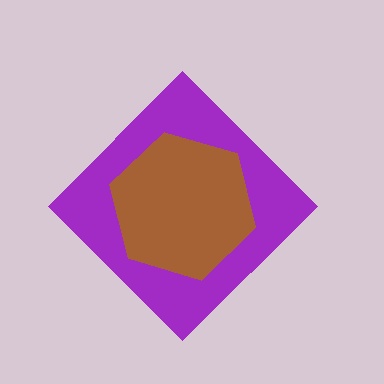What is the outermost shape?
The purple diamond.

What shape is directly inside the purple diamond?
The brown hexagon.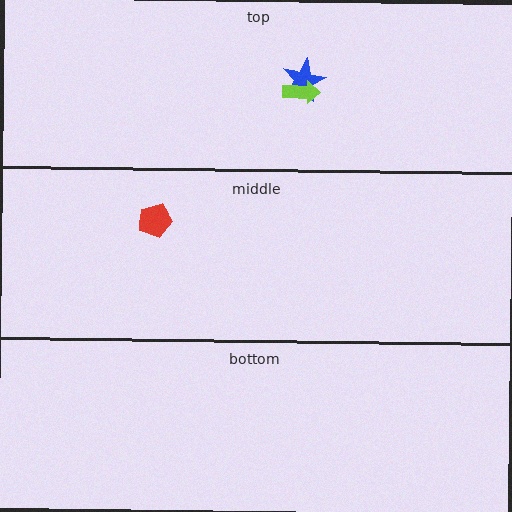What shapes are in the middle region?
The red pentagon.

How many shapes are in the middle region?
1.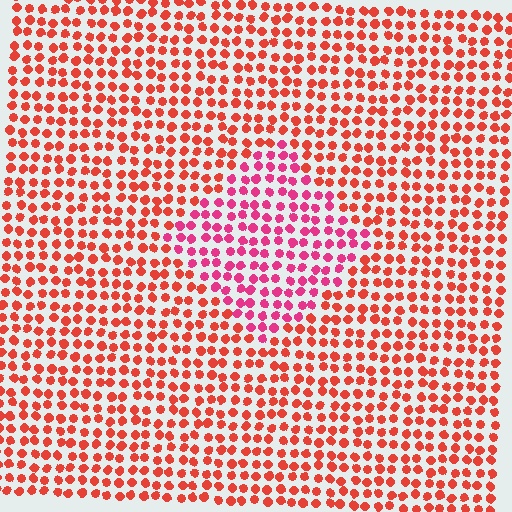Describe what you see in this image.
The image is filled with small red elements in a uniform arrangement. A diamond-shaped region is visible where the elements are tinted to a slightly different hue, forming a subtle color boundary.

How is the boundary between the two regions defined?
The boundary is defined purely by a slight shift in hue (about 33 degrees). Spacing, size, and orientation are identical on both sides.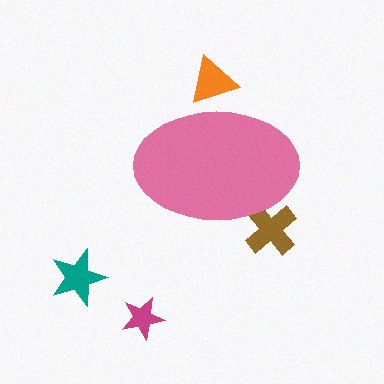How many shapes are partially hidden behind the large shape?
2 shapes are partially hidden.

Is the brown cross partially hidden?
Yes, the brown cross is partially hidden behind the pink ellipse.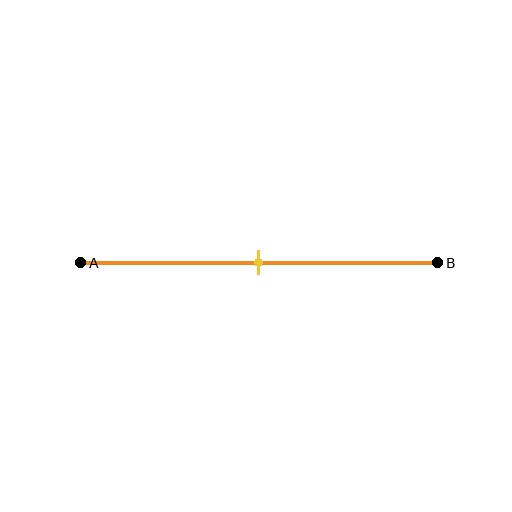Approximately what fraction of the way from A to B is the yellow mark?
The yellow mark is approximately 50% of the way from A to B.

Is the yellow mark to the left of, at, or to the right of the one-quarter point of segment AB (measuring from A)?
The yellow mark is to the right of the one-quarter point of segment AB.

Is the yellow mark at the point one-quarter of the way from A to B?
No, the mark is at about 50% from A, not at the 25% one-quarter point.